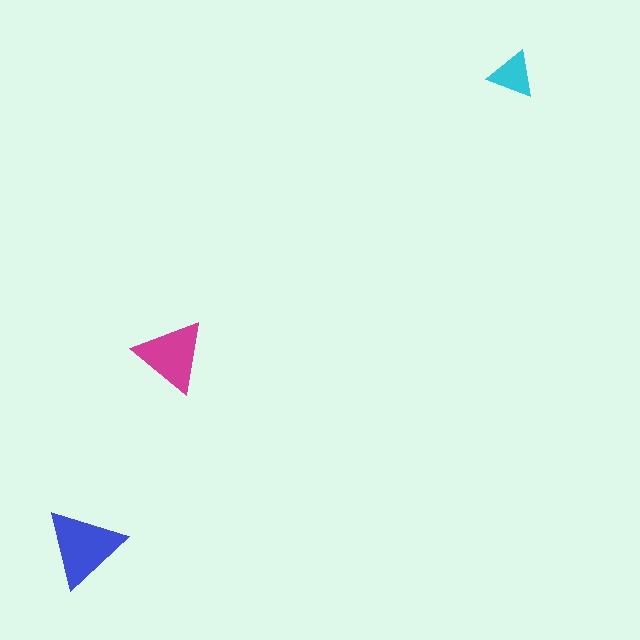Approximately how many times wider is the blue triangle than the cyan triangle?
About 1.5 times wider.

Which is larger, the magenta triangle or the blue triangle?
The blue one.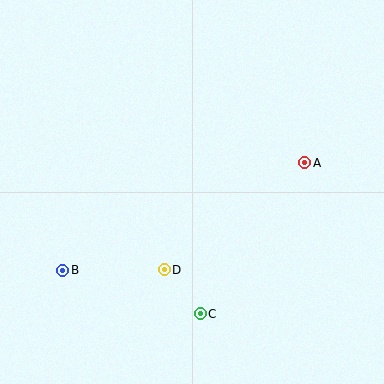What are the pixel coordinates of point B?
Point B is at (63, 270).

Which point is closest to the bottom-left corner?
Point B is closest to the bottom-left corner.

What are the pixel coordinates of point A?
Point A is at (305, 163).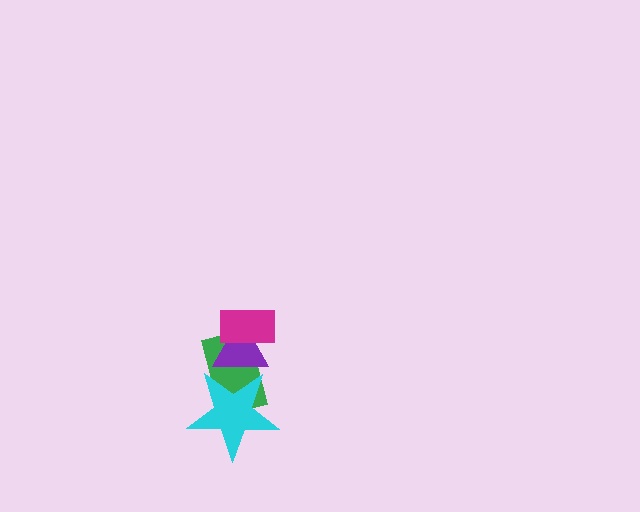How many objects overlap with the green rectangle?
3 objects overlap with the green rectangle.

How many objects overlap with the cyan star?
2 objects overlap with the cyan star.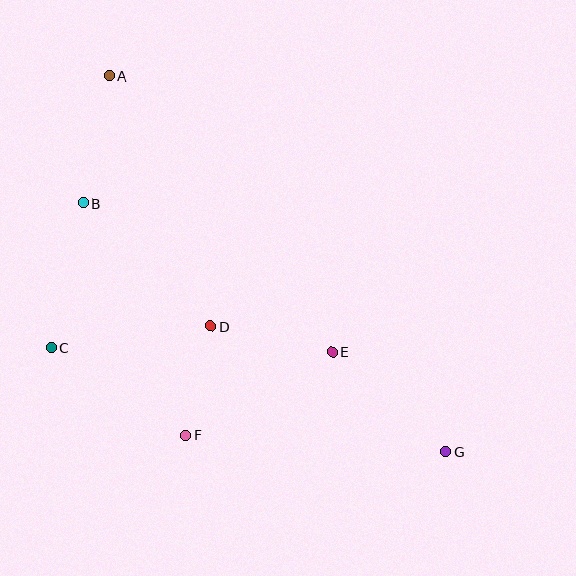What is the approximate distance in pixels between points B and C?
The distance between B and C is approximately 148 pixels.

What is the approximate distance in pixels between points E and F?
The distance between E and F is approximately 169 pixels.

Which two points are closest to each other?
Points D and F are closest to each other.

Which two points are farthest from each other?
Points A and G are farthest from each other.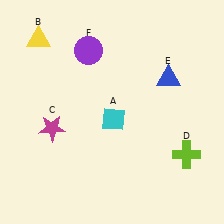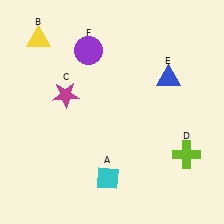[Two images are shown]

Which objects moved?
The objects that moved are: the cyan diamond (A), the magenta star (C).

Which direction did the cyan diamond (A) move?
The cyan diamond (A) moved down.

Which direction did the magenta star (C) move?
The magenta star (C) moved up.